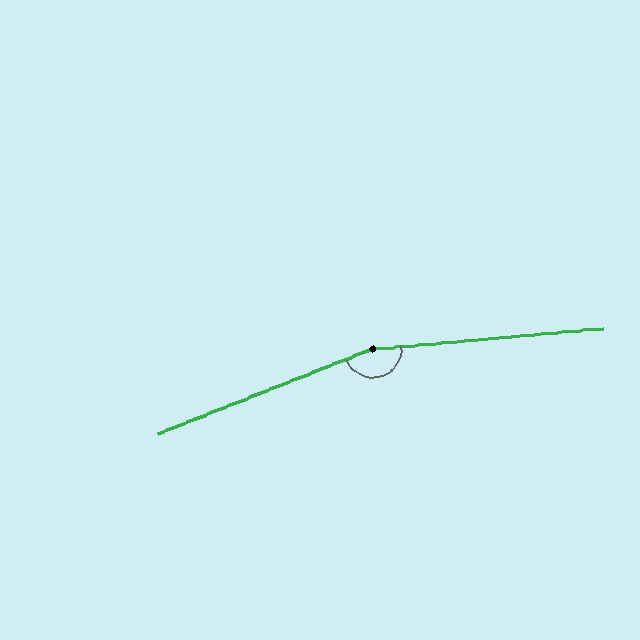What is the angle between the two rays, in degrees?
Approximately 163 degrees.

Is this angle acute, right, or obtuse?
It is obtuse.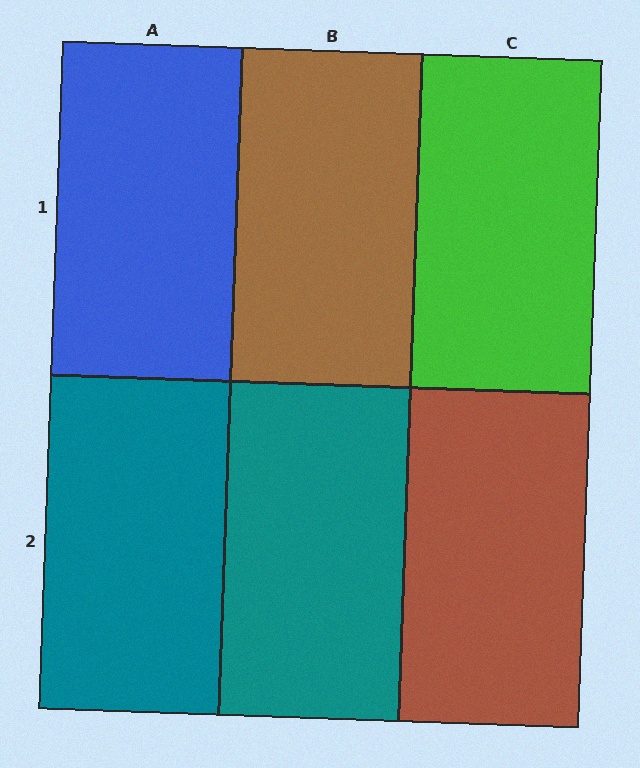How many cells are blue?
1 cell is blue.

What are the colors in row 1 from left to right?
Blue, brown, green.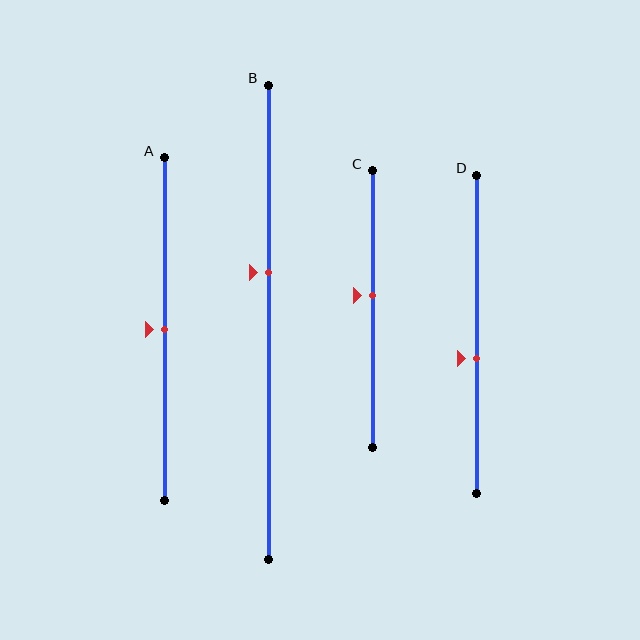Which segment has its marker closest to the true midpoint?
Segment A has its marker closest to the true midpoint.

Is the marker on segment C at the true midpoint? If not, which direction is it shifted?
No, the marker on segment C is shifted upward by about 5% of the segment length.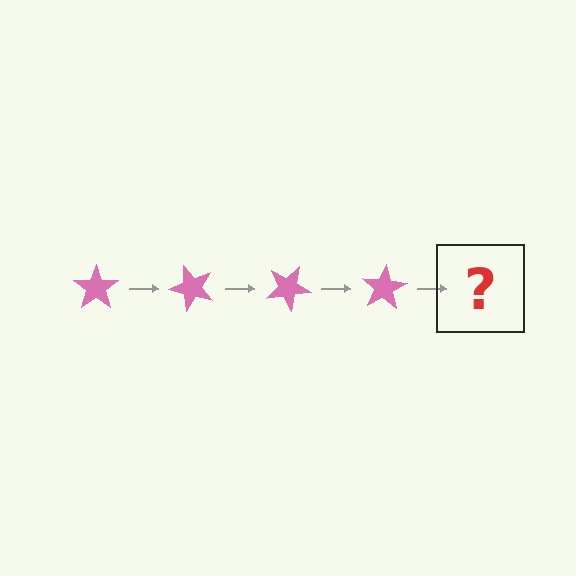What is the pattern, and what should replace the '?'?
The pattern is that the star rotates 50 degrees each step. The '?' should be a pink star rotated 200 degrees.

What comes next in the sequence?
The next element should be a pink star rotated 200 degrees.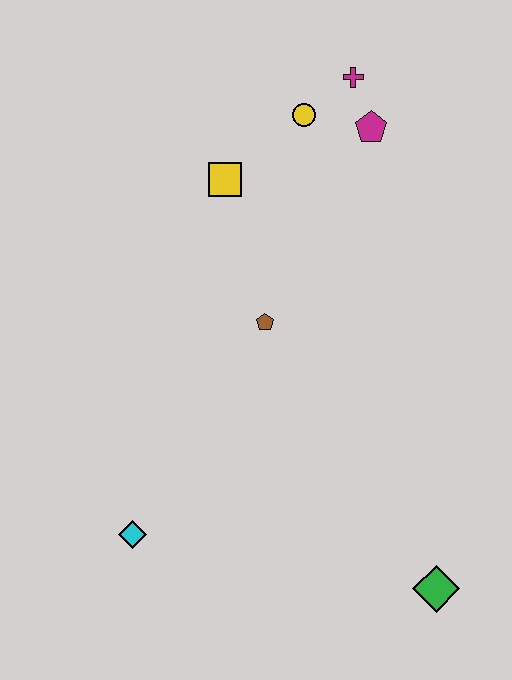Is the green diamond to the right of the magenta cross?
Yes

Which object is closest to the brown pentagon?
The yellow square is closest to the brown pentagon.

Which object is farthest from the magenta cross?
The green diamond is farthest from the magenta cross.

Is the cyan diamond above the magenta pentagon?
No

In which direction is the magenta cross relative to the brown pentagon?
The magenta cross is above the brown pentagon.